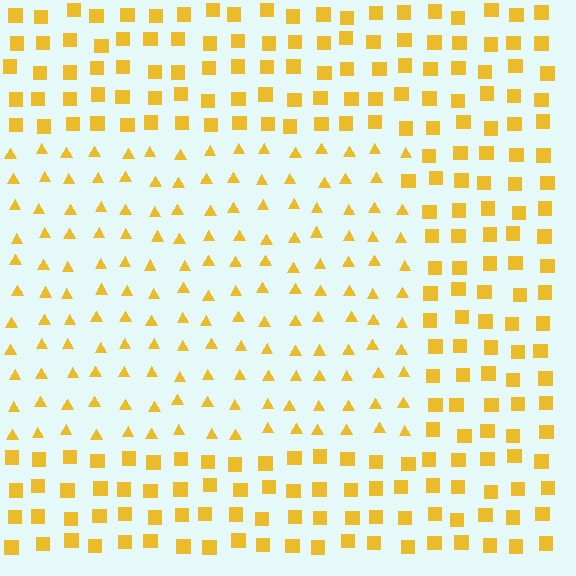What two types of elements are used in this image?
The image uses triangles inside the rectangle region and squares outside it.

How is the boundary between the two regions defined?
The boundary is defined by a change in element shape: triangles inside vs. squares outside. All elements share the same color and spacing.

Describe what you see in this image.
The image is filled with small yellow elements arranged in a uniform grid. A rectangle-shaped region contains triangles, while the surrounding area contains squares. The boundary is defined purely by the change in element shape.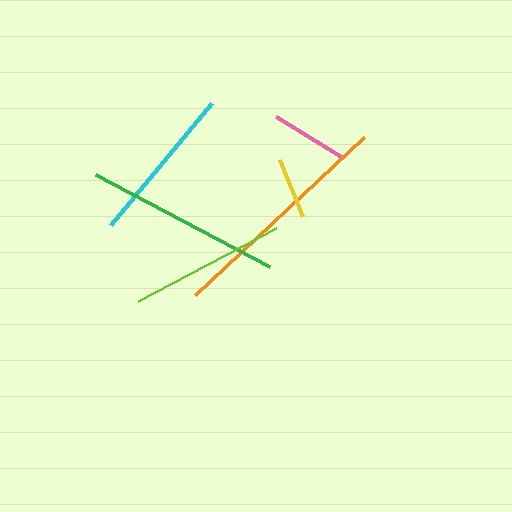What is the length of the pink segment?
The pink segment is approximately 76 pixels long.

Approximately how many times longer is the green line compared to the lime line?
The green line is approximately 1.3 times the length of the lime line.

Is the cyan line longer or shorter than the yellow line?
The cyan line is longer than the yellow line.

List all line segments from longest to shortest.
From longest to shortest: orange, green, cyan, lime, pink, yellow.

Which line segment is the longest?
The orange line is the longest at approximately 230 pixels.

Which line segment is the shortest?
The yellow line is the shortest at approximately 61 pixels.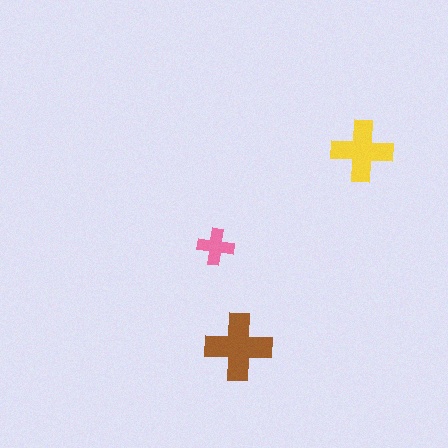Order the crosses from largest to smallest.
the brown one, the yellow one, the pink one.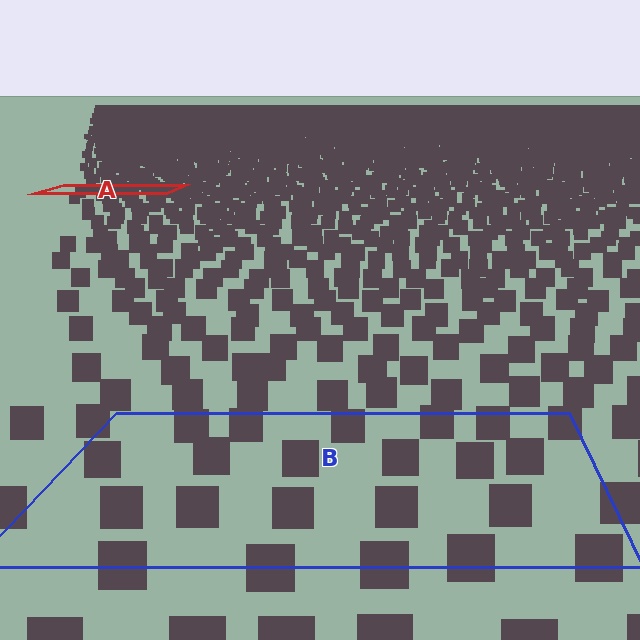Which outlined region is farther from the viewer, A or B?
Region A is farther from the viewer — the texture elements inside it appear smaller and more densely packed.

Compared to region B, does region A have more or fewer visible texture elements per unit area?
Region A has more texture elements per unit area — they are packed more densely because it is farther away.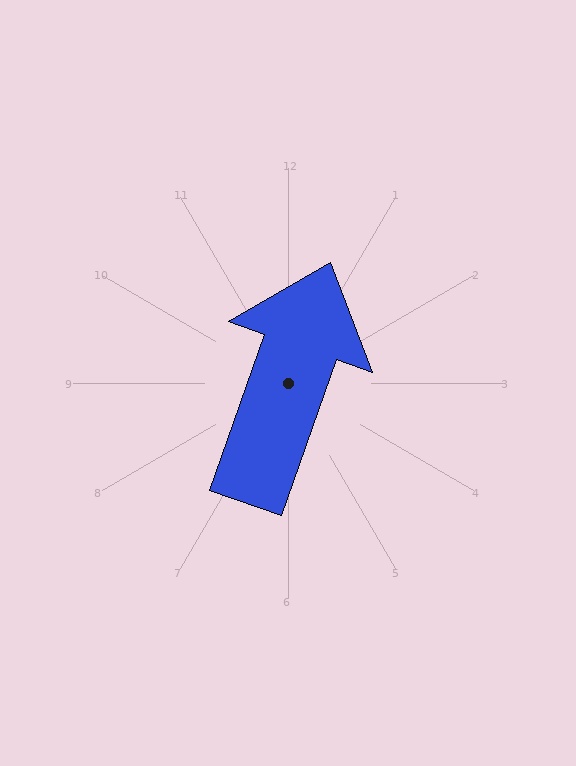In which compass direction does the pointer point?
North.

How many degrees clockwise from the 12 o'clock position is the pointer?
Approximately 19 degrees.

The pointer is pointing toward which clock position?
Roughly 1 o'clock.